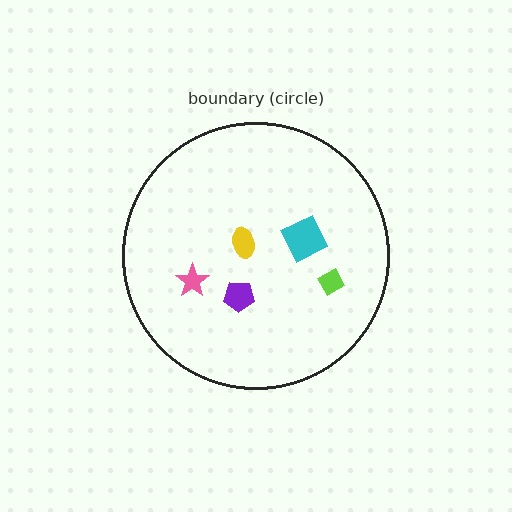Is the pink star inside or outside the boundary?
Inside.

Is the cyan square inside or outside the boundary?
Inside.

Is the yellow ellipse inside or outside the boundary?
Inside.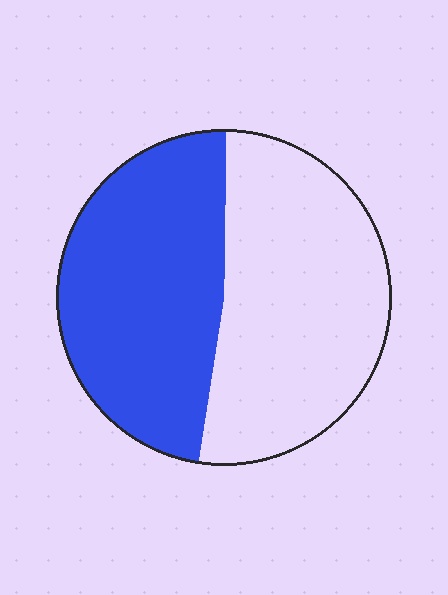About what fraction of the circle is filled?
About one half (1/2).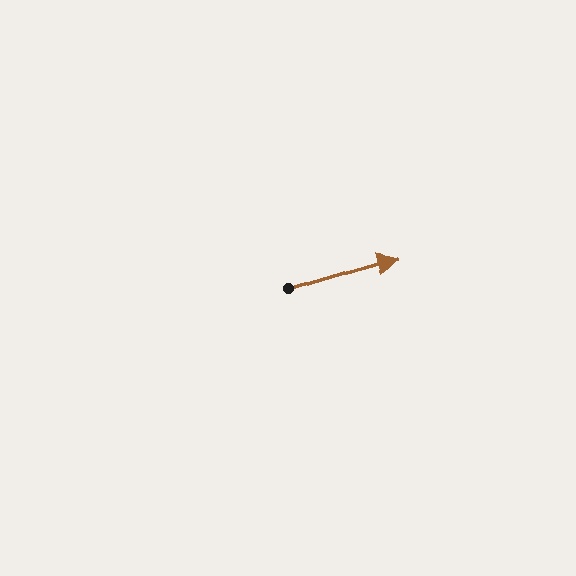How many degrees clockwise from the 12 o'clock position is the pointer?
Approximately 73 degrees.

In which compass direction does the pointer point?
East.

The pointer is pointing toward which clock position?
Roughly 2 o'clock.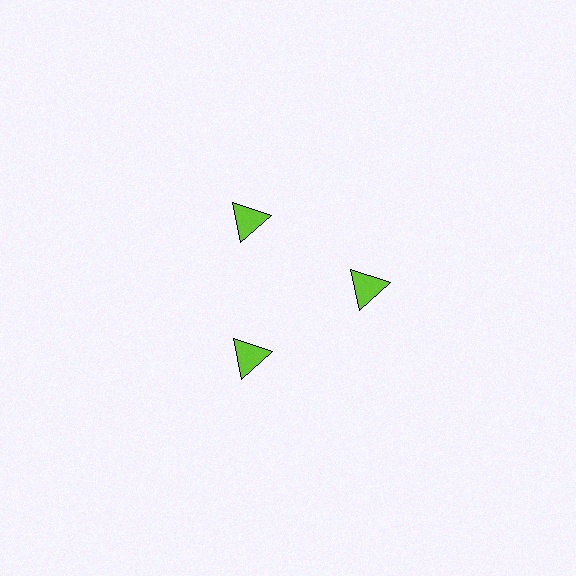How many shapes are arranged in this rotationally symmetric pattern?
There are 3 shapes, arranged in 3 groups of 1.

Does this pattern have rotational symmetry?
Yes, this pattern has 3-fold rotational symmetry. It looks the same after rotating 120 degrees around the center.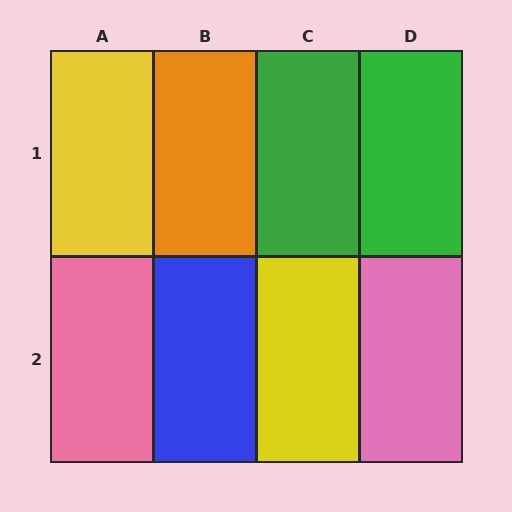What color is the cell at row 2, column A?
Pink.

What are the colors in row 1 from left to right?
Yellow, orange, green, green.